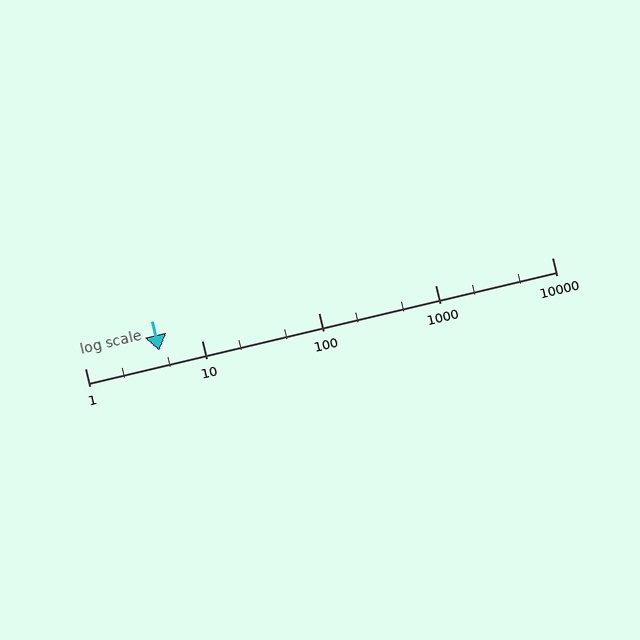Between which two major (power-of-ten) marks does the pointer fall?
The pointer is between 1 and 10.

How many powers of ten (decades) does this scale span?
The scale spans 4 decades, from 1 to 10000.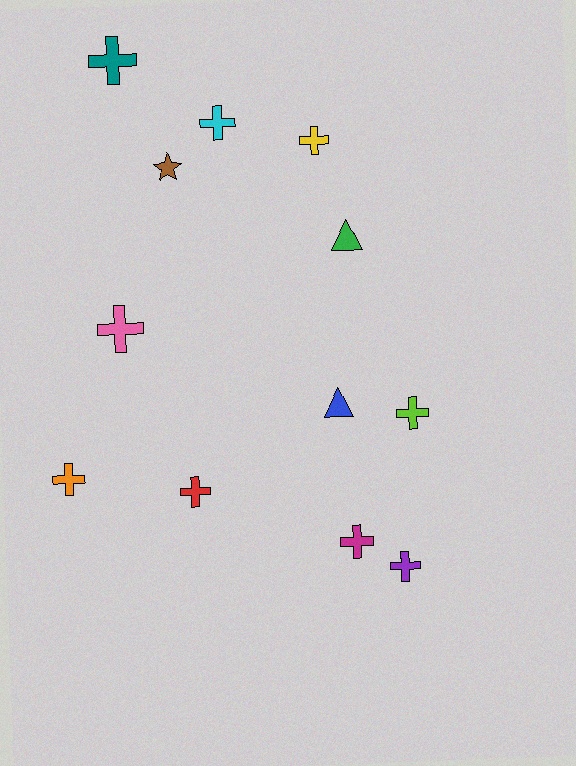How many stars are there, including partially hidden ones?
There is 1 star.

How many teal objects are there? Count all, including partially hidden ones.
There is 1 teal object.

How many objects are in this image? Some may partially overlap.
There are 12 objects.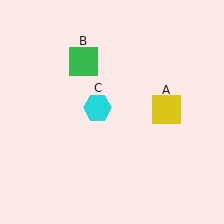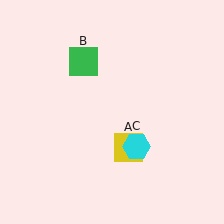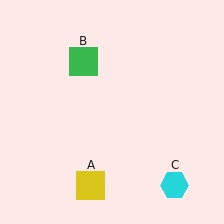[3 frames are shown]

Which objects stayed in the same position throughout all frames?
Green square (object B) remained stationary.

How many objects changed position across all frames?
2 objects changed position: yellow square (object A), cyan hexagon (object C).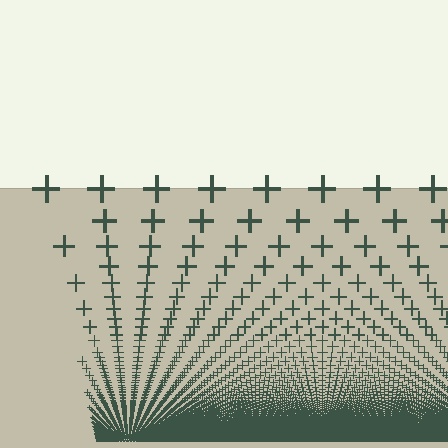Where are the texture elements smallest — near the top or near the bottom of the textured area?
Near the bottom.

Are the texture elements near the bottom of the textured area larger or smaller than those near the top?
Smaller. The gradient is inverted — elements near the bottom are smaller and denser.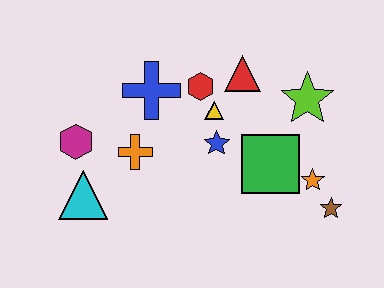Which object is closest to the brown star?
The orange star is closest to the brown star.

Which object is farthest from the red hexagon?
The brown star is farthest from the red hexagon.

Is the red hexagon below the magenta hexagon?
No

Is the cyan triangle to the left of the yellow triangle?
Yes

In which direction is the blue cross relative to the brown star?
The blue cross is to the left of the brown star.